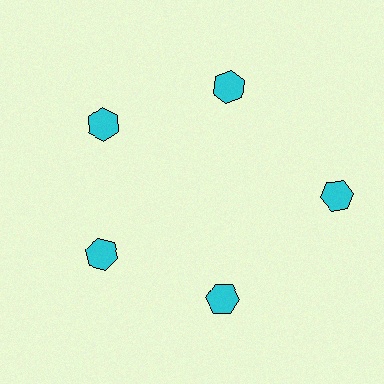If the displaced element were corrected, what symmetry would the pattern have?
It would have 5-fold rotational symmetry — the pattern would map onto itself every 72 degrees.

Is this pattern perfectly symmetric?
No. The 5 cyan hexagons are arranged in a ring, but one element near the 3 o'clock position is pushed outward from the center, breaking the 5-fold rotational symmetry.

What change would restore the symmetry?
The symmetry would be restored by moving it inward, back onto the ring so that all 5 hexagons sit at equal angles and equal distance from the center.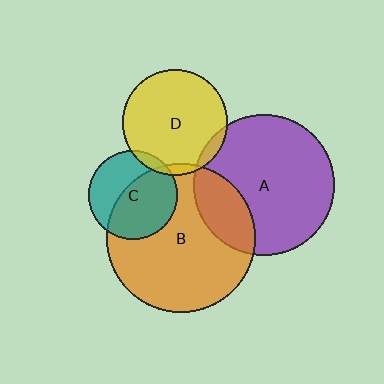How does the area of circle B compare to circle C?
Approximately 2.8 times.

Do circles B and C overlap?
Yes.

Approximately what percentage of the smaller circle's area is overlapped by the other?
Approximately 55%.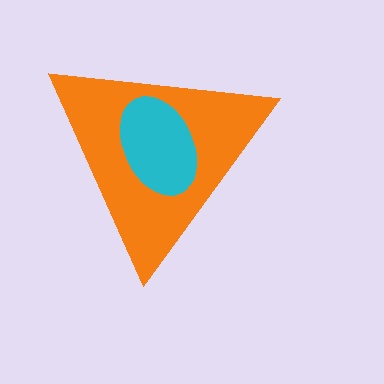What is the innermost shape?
The cyan ellipse.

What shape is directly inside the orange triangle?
The cyan ellipse.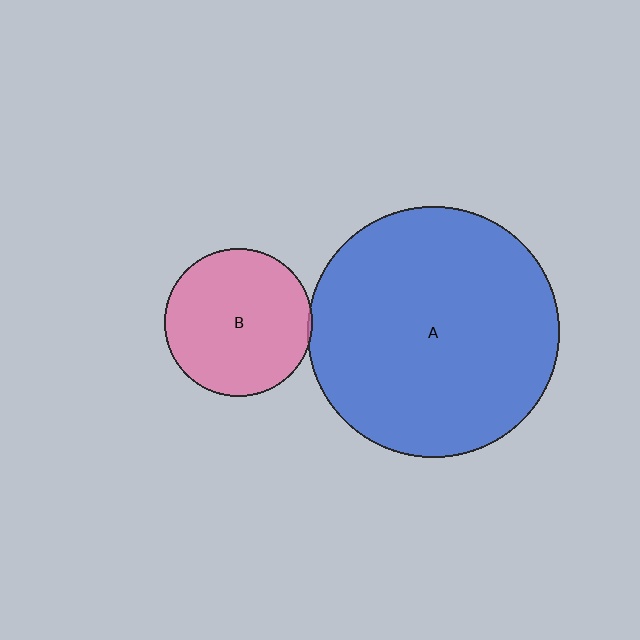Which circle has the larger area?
Circle A (blue).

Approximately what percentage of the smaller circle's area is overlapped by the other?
Approximately 5%.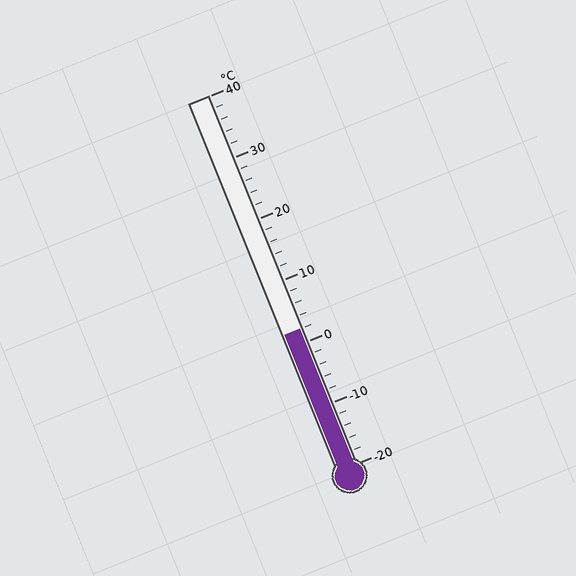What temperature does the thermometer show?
The thermometer shows approximately 2°C.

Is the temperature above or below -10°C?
The temperature is above -10°C.